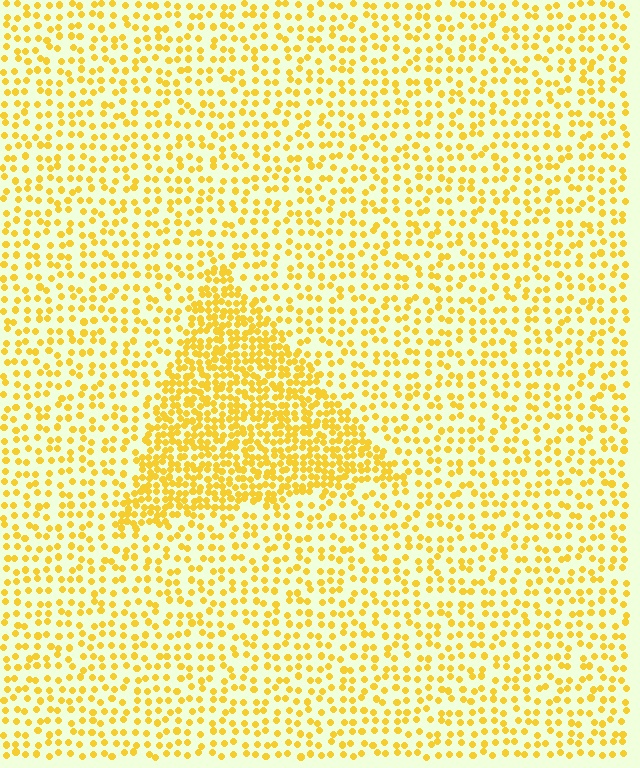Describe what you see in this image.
The image contains small yellow elements arranged at two different densities. A triangle-shaped region is visible where the elements are more densely packed than the surrounding area.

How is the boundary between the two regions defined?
The boundary is defined by a change in element density (approximately 2.2x ratio). All elements are the same color, size, and shape.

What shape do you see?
I see a triangle.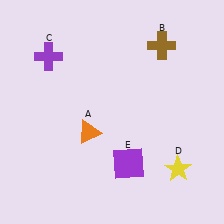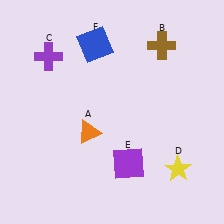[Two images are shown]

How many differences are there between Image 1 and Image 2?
There is 1 difference between the two images.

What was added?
A blue square (F) was added in Image 2.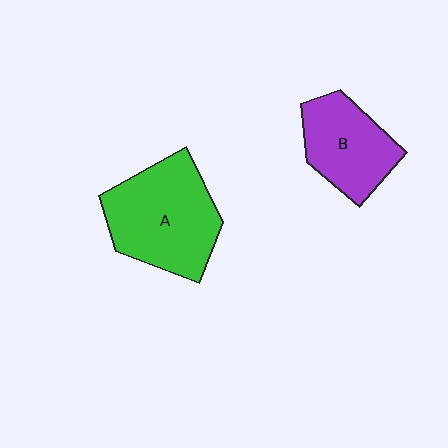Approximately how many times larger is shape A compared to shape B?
Approximately 1.4 times.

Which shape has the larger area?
Shape A (green).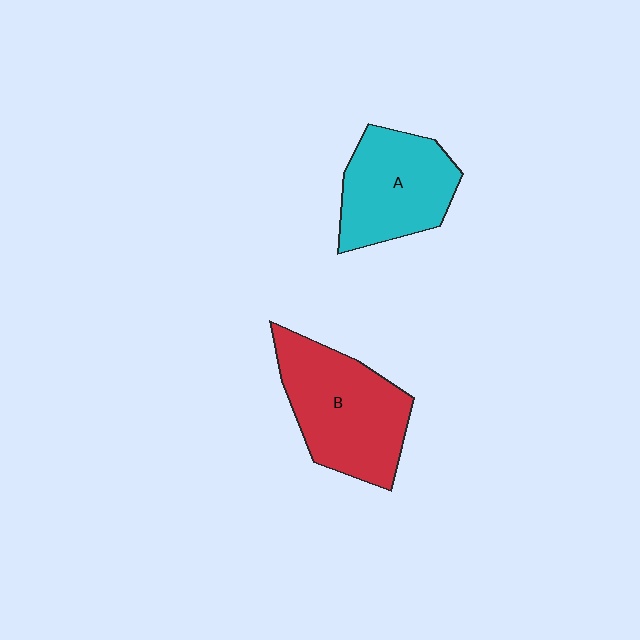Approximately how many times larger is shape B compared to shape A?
Approximately 1.2 times.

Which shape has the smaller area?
Shape A (cyan).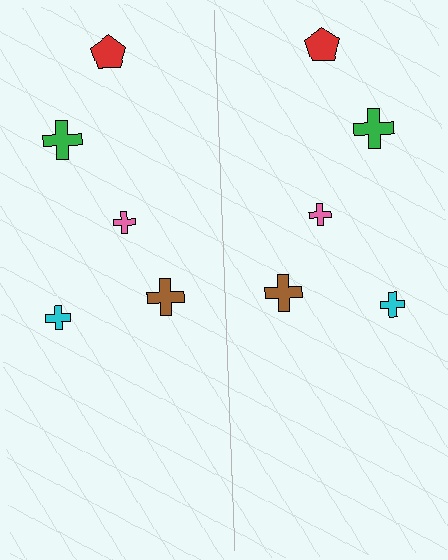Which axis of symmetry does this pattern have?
The pattern has a vertical axis of symmetry running through the center of the image.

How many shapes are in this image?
There are 10 shapes in this image.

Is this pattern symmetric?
Yes, this pattern has bilateral (reflection) symmetry.